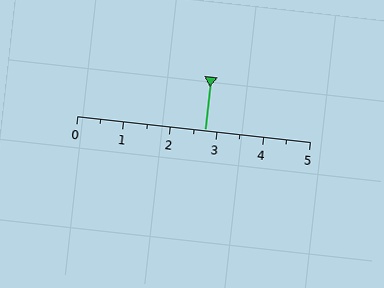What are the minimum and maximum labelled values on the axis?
The axis runs from 0 to 5.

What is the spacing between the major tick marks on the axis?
The major ticks are spaced 1 apart.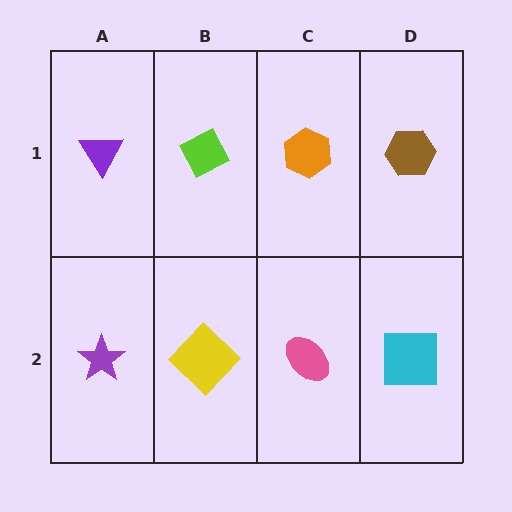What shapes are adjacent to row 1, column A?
A purple star (row 2, column A), a lime diamond (row 1, column B).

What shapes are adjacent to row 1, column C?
A pink ellipse (row 2, column C), a lime diamond (row 1, column B), a brown hexagon (row 1, column D).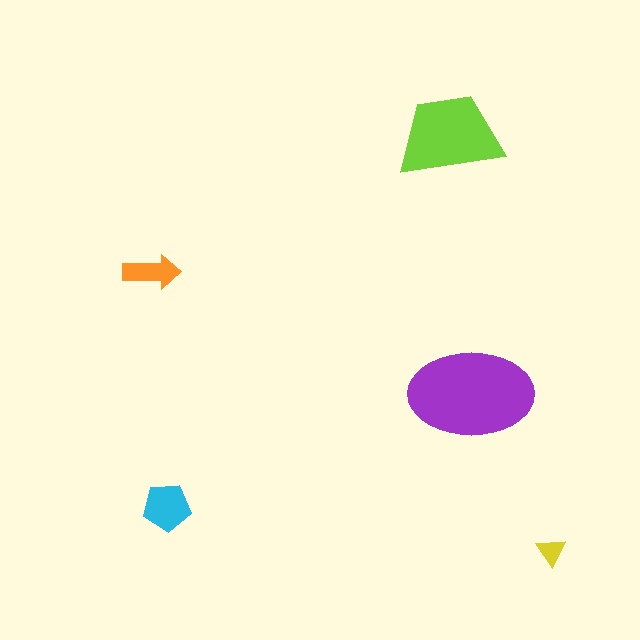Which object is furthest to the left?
The orange arrow is leftmost.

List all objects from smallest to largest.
The yellow triangle, the orange arrow, the cyan pentagon, the lime trapezoid, the purple ellipse.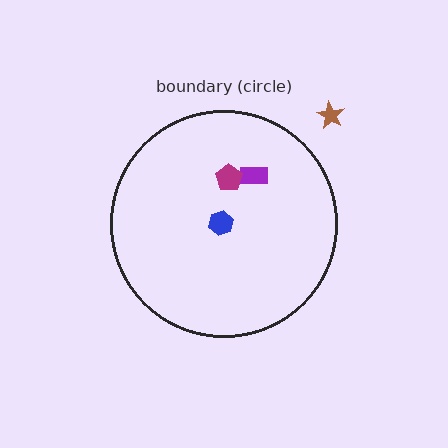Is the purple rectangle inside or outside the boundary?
Inside.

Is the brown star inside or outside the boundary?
Outside.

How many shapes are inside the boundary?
3 inside, 1 outside.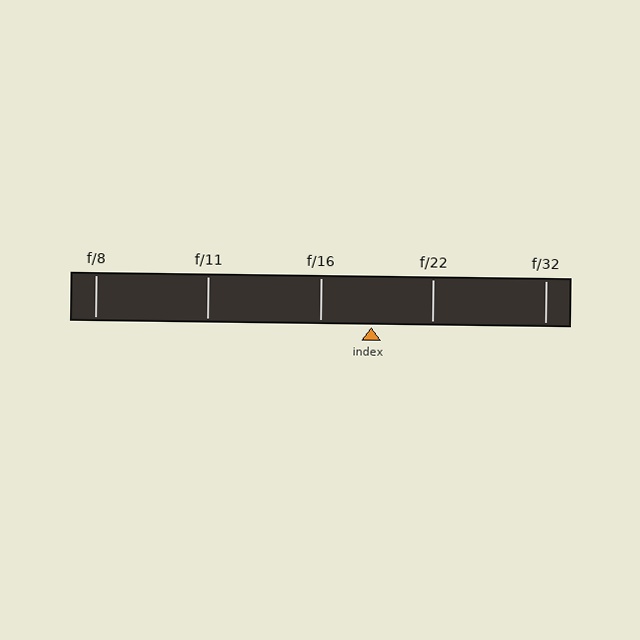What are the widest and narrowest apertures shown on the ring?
The widest aperture shown is f/8 and the narrowest is f/32.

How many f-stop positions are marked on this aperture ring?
There are 5 f-stop positions marked.